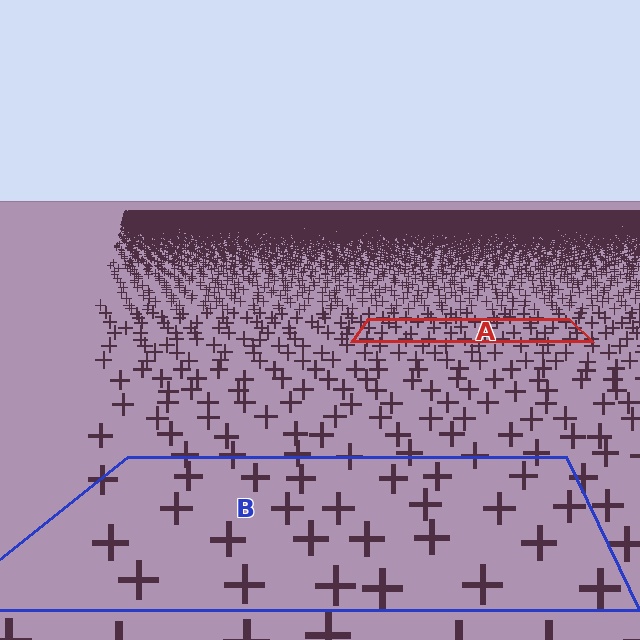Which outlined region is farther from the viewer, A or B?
Region A is farther from the viewer — the texture elements inside it appear smaller and more densely packed.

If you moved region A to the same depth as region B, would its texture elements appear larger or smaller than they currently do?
They would appear larger. At a closer depth, the same texture elements are projected at a bigger on-screen size.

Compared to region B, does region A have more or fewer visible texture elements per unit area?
Region A has more texture elements per unit area — they are packed more densely because it is farther away.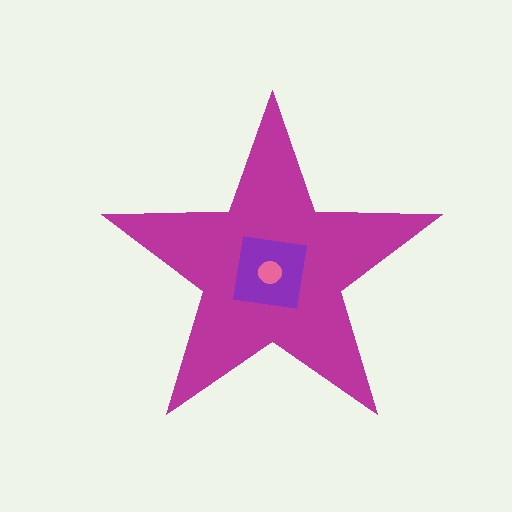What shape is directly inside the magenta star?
The purple square.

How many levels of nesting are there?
3.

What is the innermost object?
The pink circle.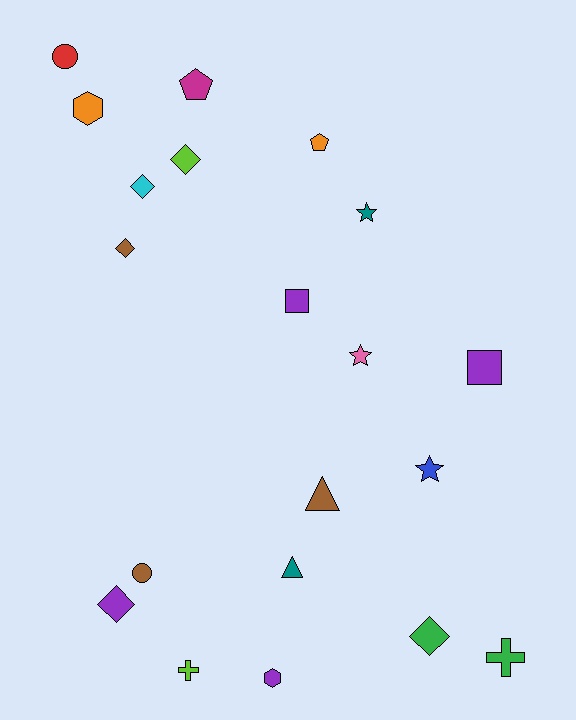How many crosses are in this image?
There are 2 crosses.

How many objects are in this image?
There are 20 objects.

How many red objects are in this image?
There is 1 red object.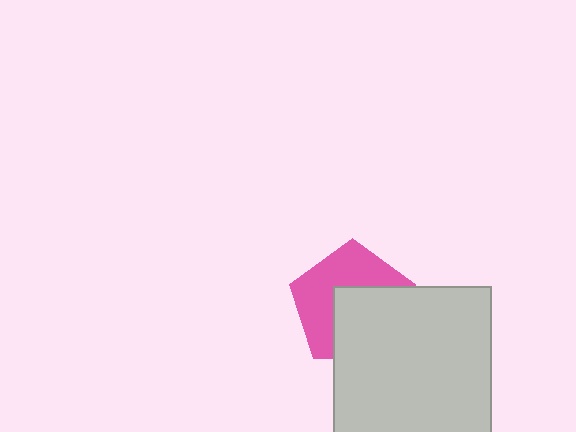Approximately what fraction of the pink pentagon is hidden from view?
Roughly 49% of the pink pentagon is hidden behind the light gray square.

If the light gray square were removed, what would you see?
You would see the complete pink pentagon.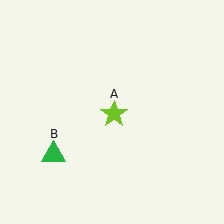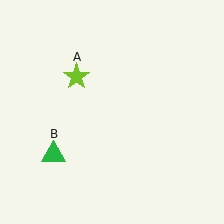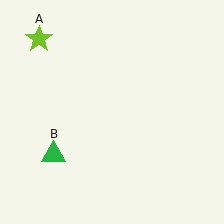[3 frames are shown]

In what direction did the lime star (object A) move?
The lime star (object A) moved up and to the left.